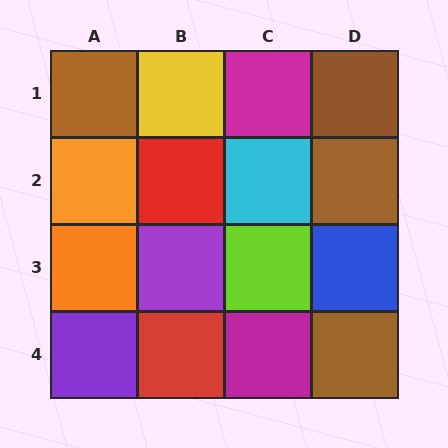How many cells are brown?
4 cells are brown.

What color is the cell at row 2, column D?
Brown.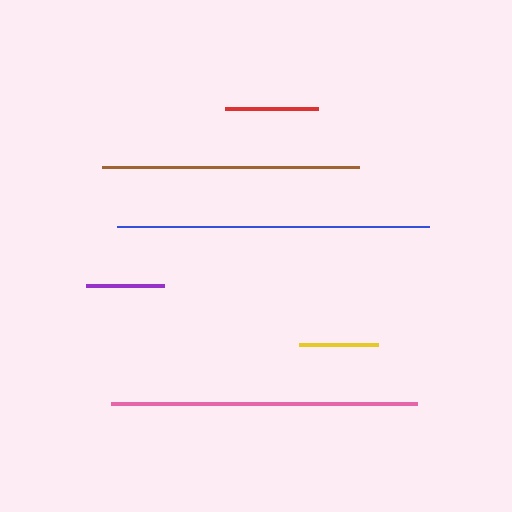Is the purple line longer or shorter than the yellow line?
The yellow line is longer than the purple line.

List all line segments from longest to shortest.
From longest to shortest: blue, pink, brown, red, yellow, purple.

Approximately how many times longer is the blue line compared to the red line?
The blue line is approximately 3.4 times the length of the red line.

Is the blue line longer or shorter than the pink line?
The blue line is longer than the pink line.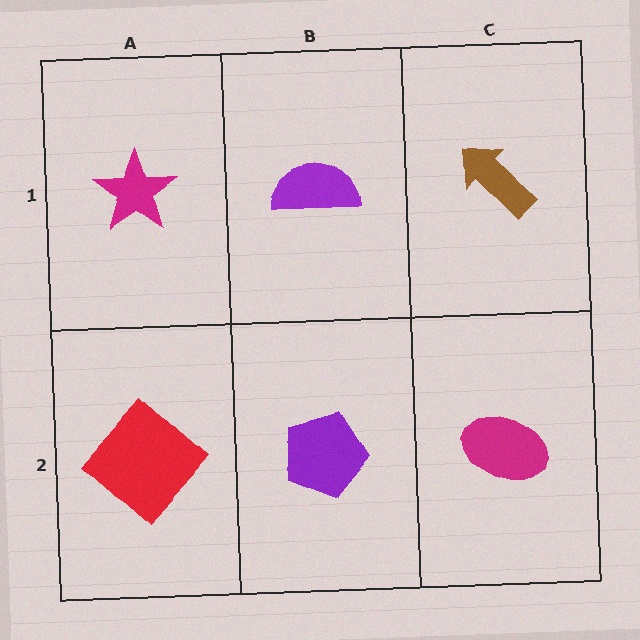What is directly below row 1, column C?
A magenta ellipse.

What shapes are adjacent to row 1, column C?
A magenta ellipse (row 2, column C), a purple semicircle (row 1, column B).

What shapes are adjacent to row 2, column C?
A brown arrow (row 1, column C), a purple pentagon (row 2, column B).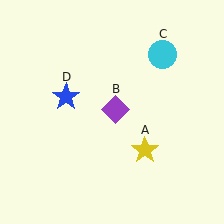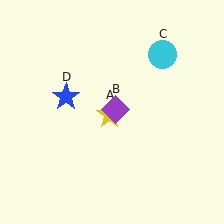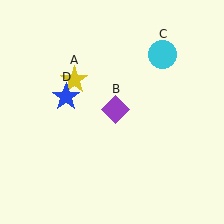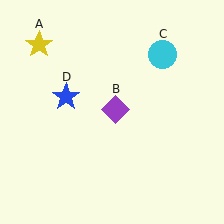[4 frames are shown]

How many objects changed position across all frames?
1 object changed position: yellow star (object A).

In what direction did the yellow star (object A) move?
The yellow star (object A) moved up and to the left.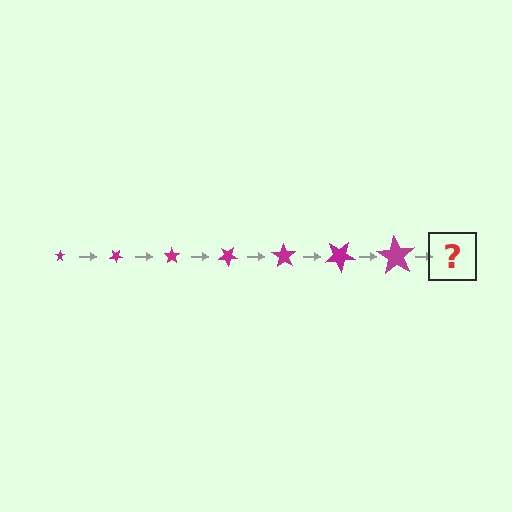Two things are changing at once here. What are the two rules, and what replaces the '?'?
The two rules are that the star grows larger each step and it rotates 35 degrees each step. The '?' should be a star, larger than the previous one and rotated 245 degrees from the start.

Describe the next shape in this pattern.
It should be a star, larger than the previous one and rotated 245 degrees from the start.